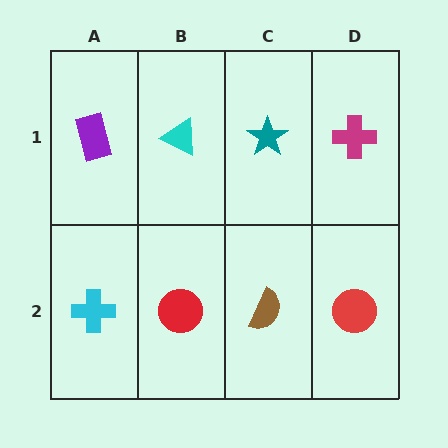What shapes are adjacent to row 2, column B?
A cyan triangle (row 1, column B), a cyan cross (row 2, column A), a brown semicircle (row 2, column C).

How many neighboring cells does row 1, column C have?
3.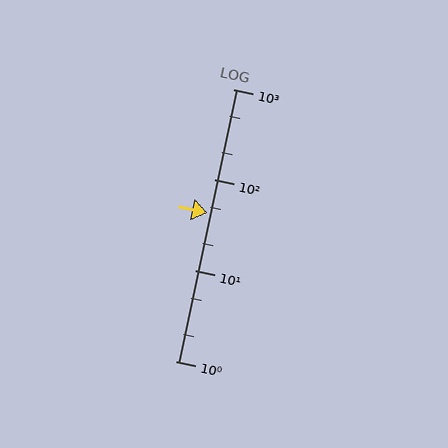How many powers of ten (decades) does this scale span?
The scale spans 3 decades, from 1 to 1000.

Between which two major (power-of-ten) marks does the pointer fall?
The pointer is between 10 and 100.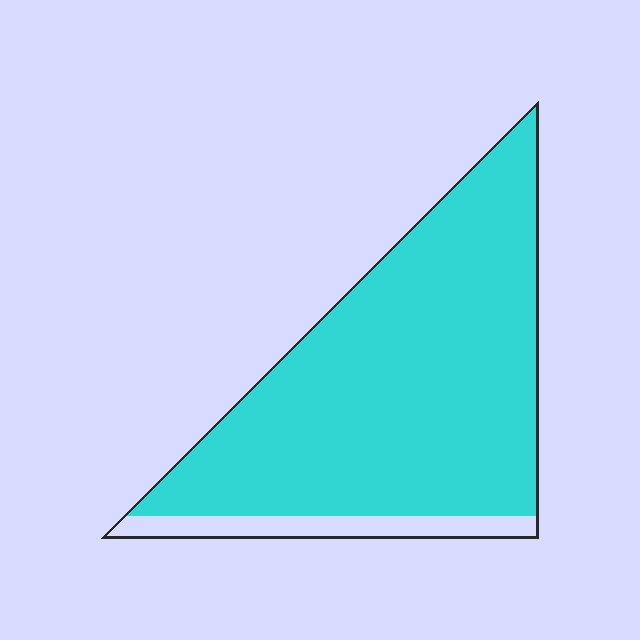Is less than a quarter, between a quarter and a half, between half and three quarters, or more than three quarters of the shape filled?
More than three quarters.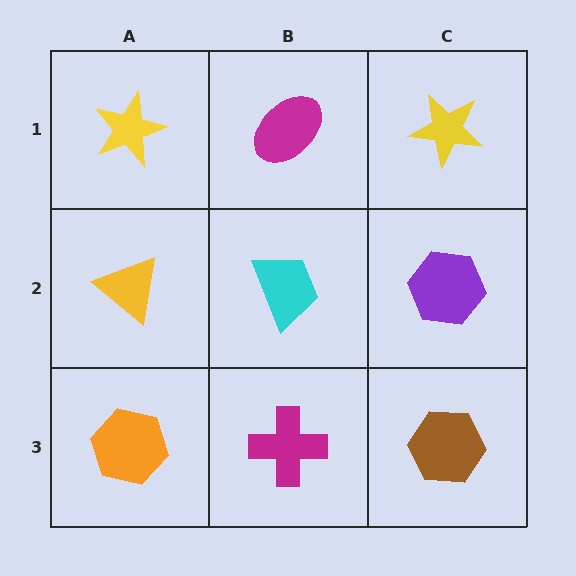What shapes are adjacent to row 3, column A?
A yellow triangle (row 2, column A), a magenta cross (row 3, column B).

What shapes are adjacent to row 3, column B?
A cyan trapezoid (row 2, column B), an orange hexagon (row 3, column A), a brown hexagon (row 3, column C).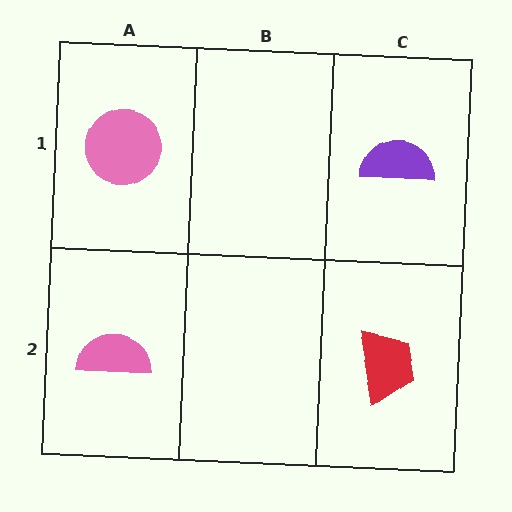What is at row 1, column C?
A purple semicircle.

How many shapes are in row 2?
2 shapes.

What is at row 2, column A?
A pink semicircle.